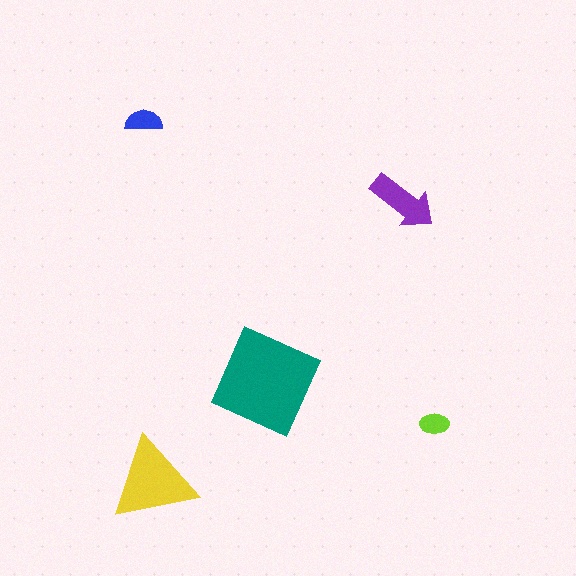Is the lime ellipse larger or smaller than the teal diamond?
Smaller.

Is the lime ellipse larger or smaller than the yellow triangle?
Smaller.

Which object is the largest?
The teal diamond.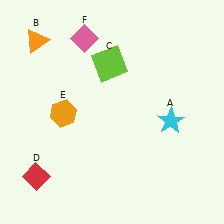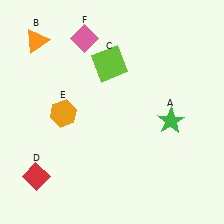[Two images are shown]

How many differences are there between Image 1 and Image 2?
There is 1 difference between the two images.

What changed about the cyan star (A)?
In Image 1, A is cyan. In Image 2, it changed to green.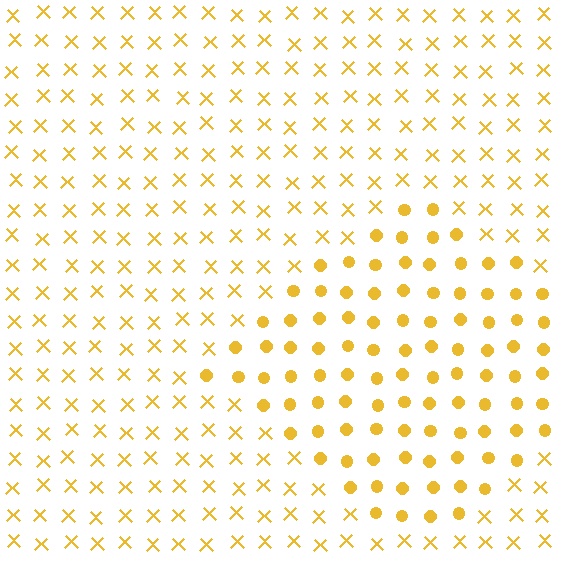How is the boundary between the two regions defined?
The boundary is defined by a change in element shape: circles inside vs. X marks outside. All elements share the same color and spacing.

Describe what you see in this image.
The image is filled with small yellow elements arranged in a uniform grid. A diamond-shaped region contains circles, while the surrounding area contains X marks. The boundary is defined purely by the change in element shape.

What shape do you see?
I see a diamond.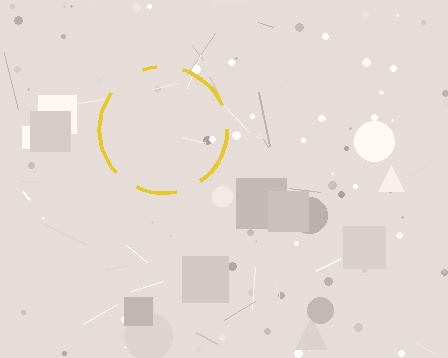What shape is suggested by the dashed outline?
The dashed outline suggests a circle.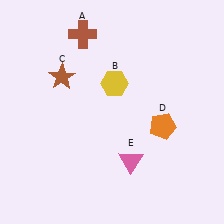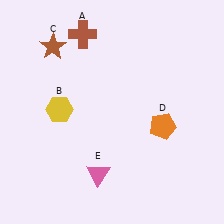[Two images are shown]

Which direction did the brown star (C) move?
The brown star (C) moved up.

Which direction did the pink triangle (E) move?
The pink triangle (E) moved left.